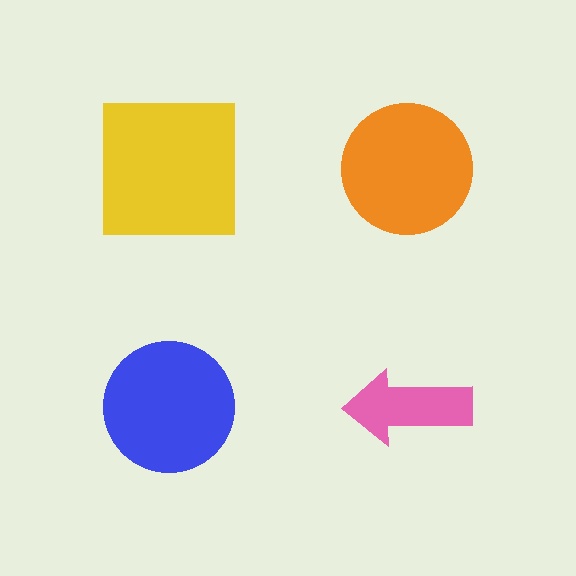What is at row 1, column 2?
An orange circle.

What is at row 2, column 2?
A pink arrow.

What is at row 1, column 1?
A yellow square.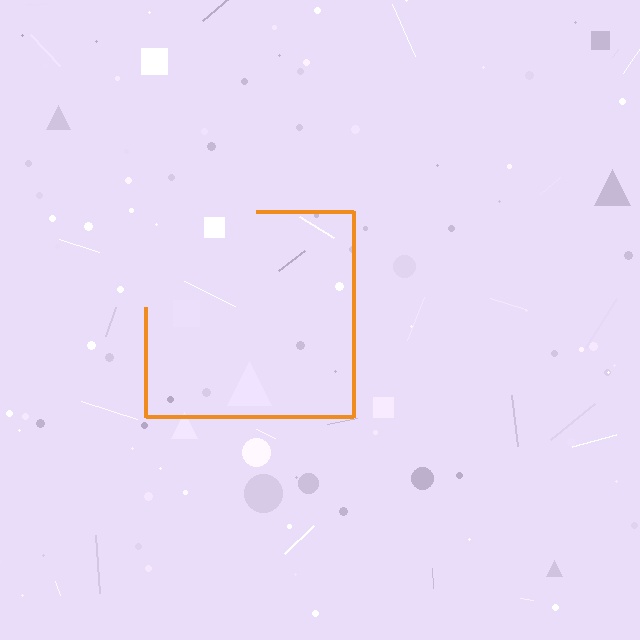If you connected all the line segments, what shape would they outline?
They would outline a square.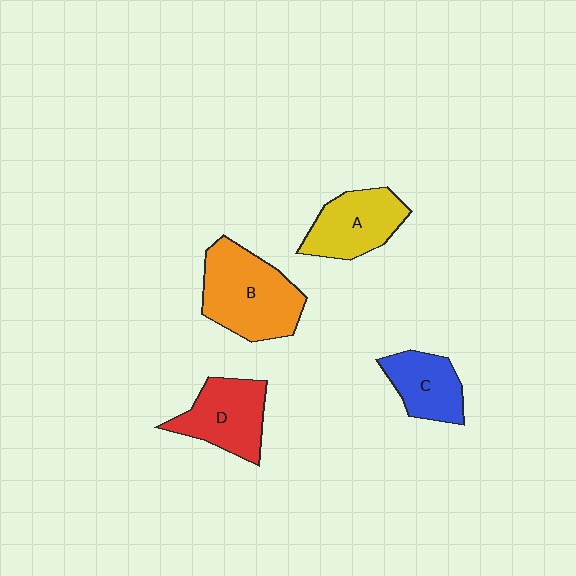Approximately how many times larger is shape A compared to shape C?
Approximately 1.2 times.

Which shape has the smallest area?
Shape C (blue).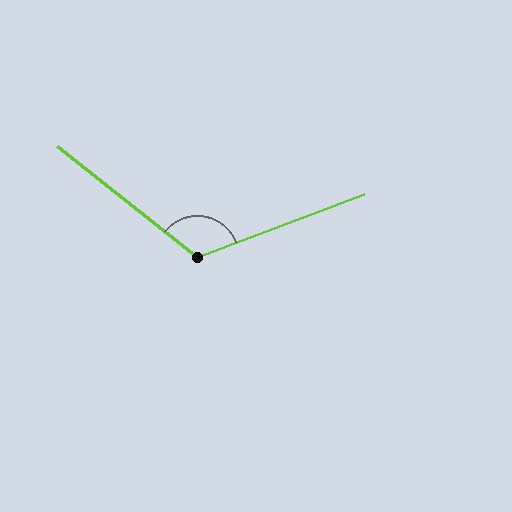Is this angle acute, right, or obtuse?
It is obtuse.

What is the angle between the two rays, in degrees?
Approximately 121 degrees.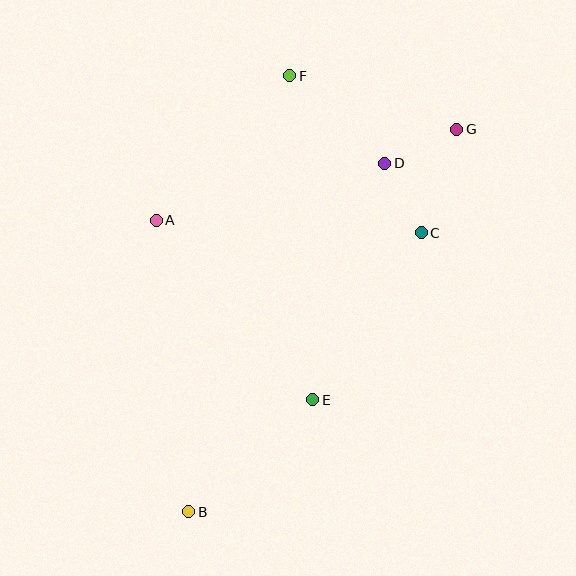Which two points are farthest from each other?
Points B and G are farthest from each other.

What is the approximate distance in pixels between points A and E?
The distance between A and E is approximately 238 pixels.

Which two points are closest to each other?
Points C and D are closest to each other.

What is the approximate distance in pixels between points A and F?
The distance between A and F is approximately 197 pixels.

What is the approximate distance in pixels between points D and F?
The distance between D and F is approximately 129 pixels.